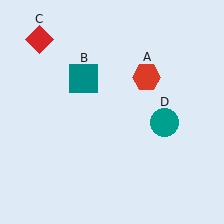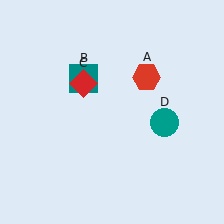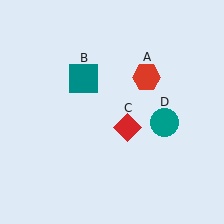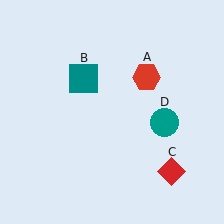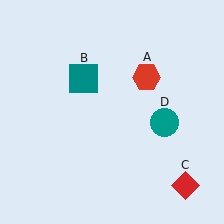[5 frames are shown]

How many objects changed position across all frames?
1 object changed position: red diamond (object C).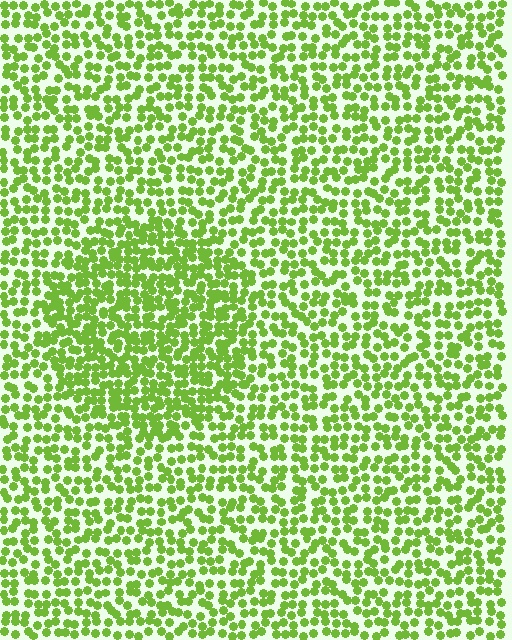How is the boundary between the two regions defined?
The boundary is defined by a change in element density (approximately 1.6x ratio). All elements are the same color, size, and shape.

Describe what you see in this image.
The image contains small lime elements arranged at two different densities. A circle-shaped region is visible where the elements are more densely packed than the surrounding area.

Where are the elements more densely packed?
The elements are more densely packed inside the circle boundary.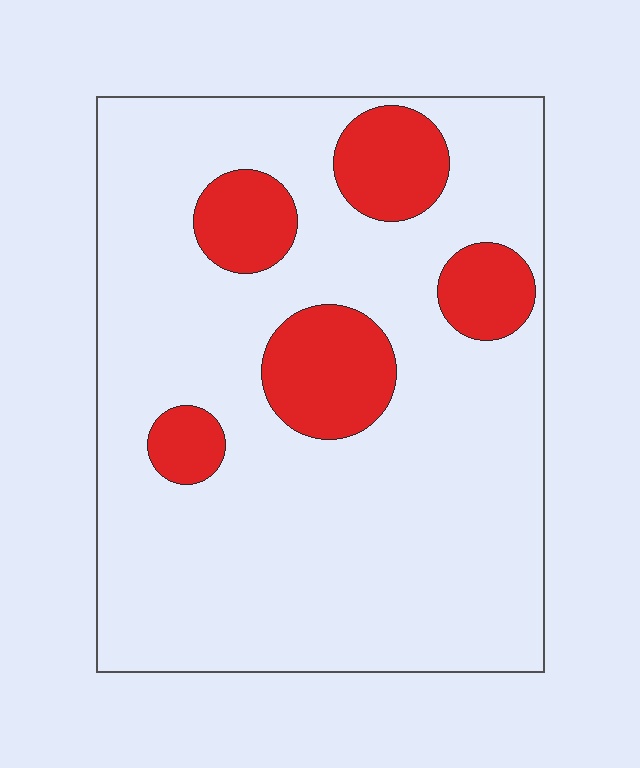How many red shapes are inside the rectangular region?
5.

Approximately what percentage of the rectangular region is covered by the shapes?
Approximately 20%.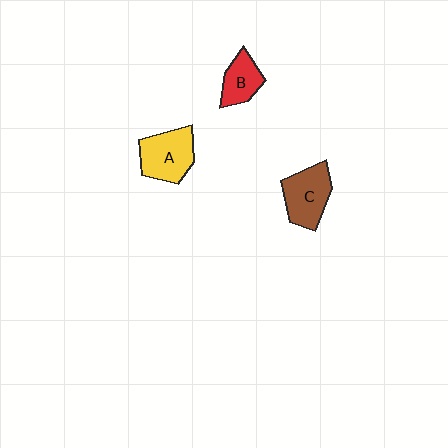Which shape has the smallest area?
Shape B (red).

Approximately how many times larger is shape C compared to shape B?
Approximately 1.5 times.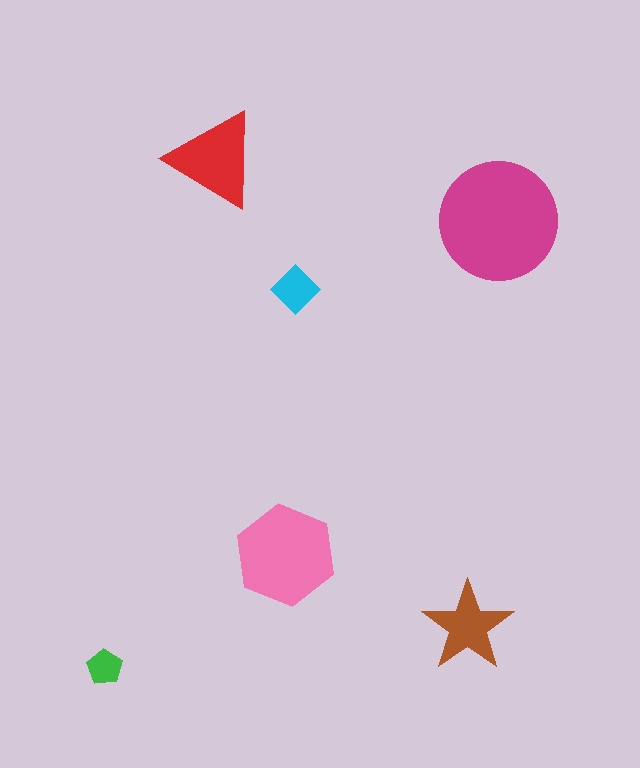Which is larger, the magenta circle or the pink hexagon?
The magenta circle.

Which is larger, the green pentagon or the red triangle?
The red triangle.